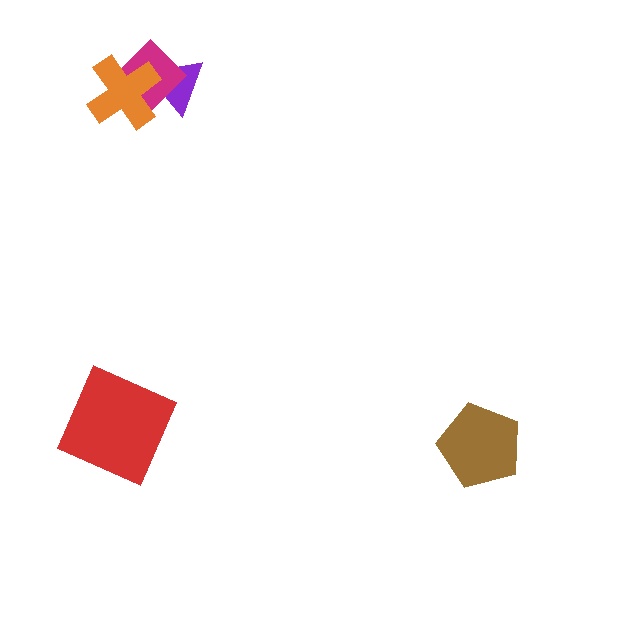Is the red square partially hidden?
No, no other shape covers it.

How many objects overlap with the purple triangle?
2 objects overlap with the purple triangle.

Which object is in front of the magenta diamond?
The orange cross is in front of the magenta diamond.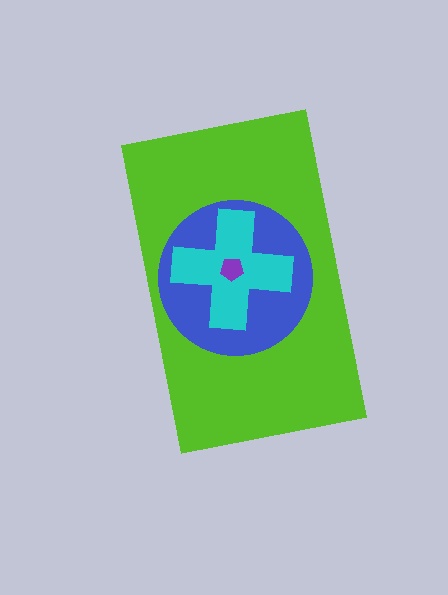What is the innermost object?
The purple pentagon.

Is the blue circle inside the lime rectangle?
Yes.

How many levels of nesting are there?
4.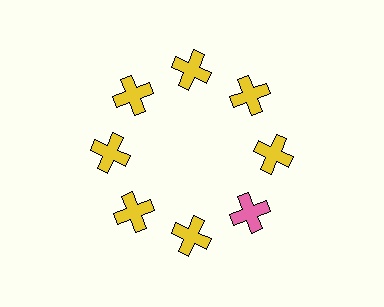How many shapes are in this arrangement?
There are 8 shapes arranged in a ring pattern.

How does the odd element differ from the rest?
It has a different color: pink instead of yellow.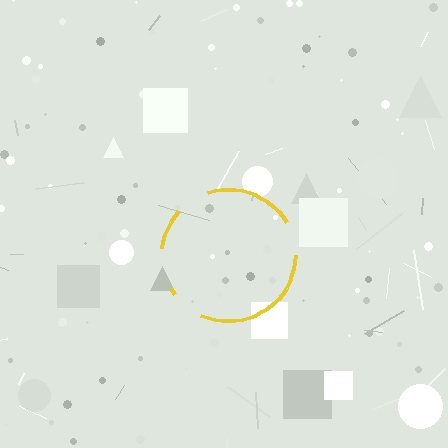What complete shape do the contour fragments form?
The contour fragments form a circle.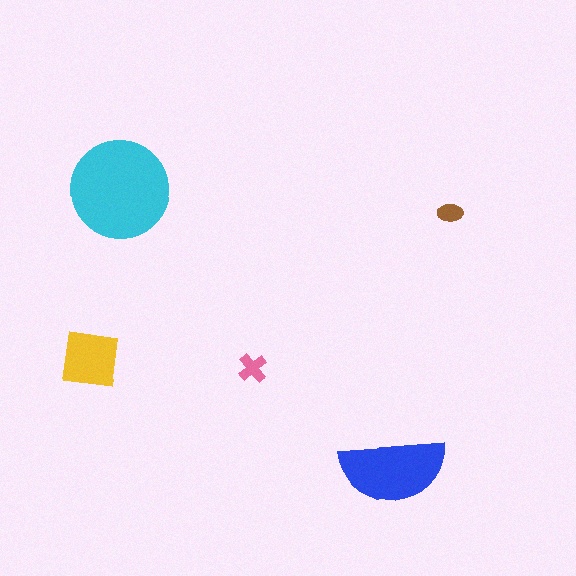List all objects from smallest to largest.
The brown ellipse, the pink cross, the yellow square, the blue semicircle, the cyan circle.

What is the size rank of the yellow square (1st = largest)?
3rd.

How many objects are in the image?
There are 5 objects in the image.